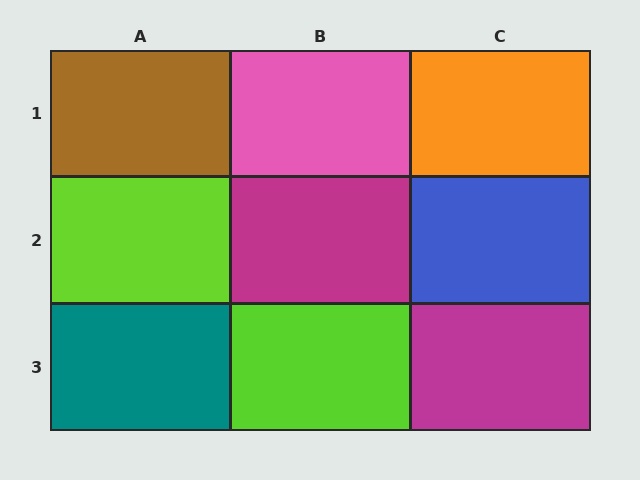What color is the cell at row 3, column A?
Teal.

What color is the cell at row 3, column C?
Magenta.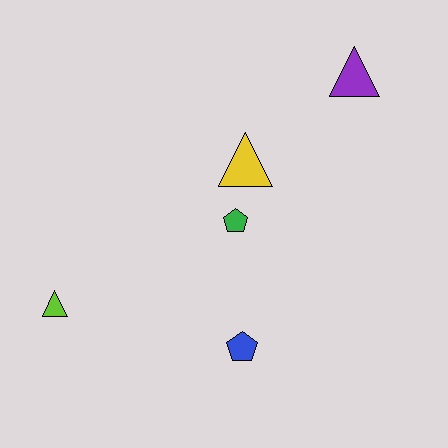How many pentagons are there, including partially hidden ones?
There are 2 pentagons.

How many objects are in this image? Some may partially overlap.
There are 5 objects.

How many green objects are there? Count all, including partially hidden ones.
There is 1 green object.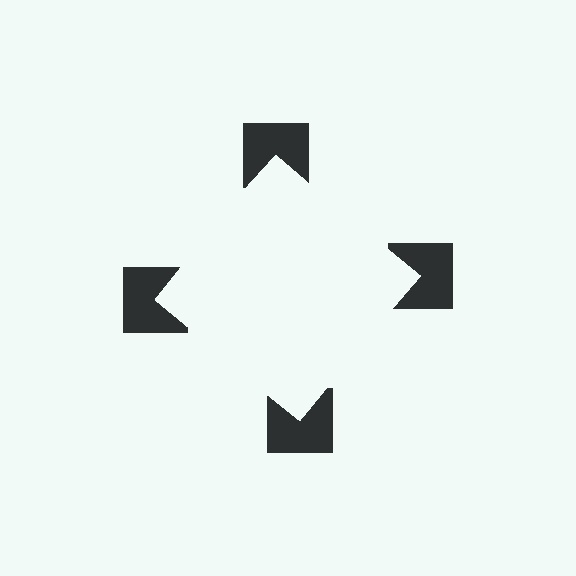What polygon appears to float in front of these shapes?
An illusory square — its edges are inferred from the aligned wedge cuts in the notched squares, not physically drawn.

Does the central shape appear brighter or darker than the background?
It typically appears slightly brighter than the background, even though no actual brightness change is drawn.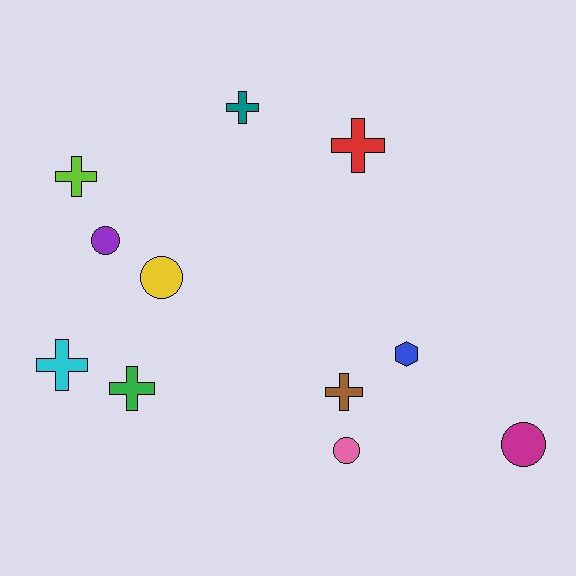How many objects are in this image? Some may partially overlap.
There are 11 objects.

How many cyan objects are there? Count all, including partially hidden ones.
There is 1 cyan object.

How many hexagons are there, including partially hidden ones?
There is 1 hexagon.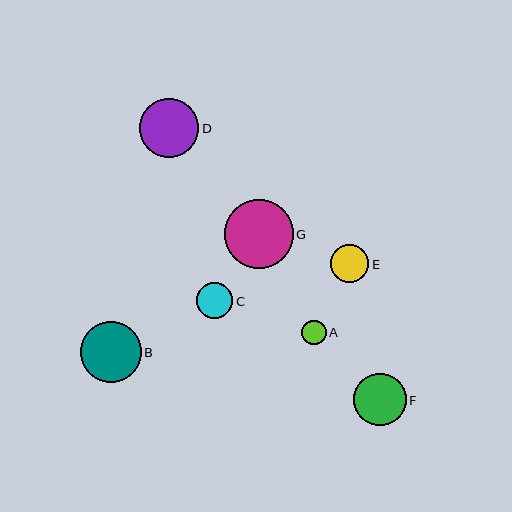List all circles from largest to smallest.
From largest to smallest: G, B, D, F, E, C, A.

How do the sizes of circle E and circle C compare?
Circle E and circle C are approximately the same size.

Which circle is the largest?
Circle G is the largest with a size of approximately 69 pixels.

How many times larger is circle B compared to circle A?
Circle B is approximately 2.4 times the size of circle A.